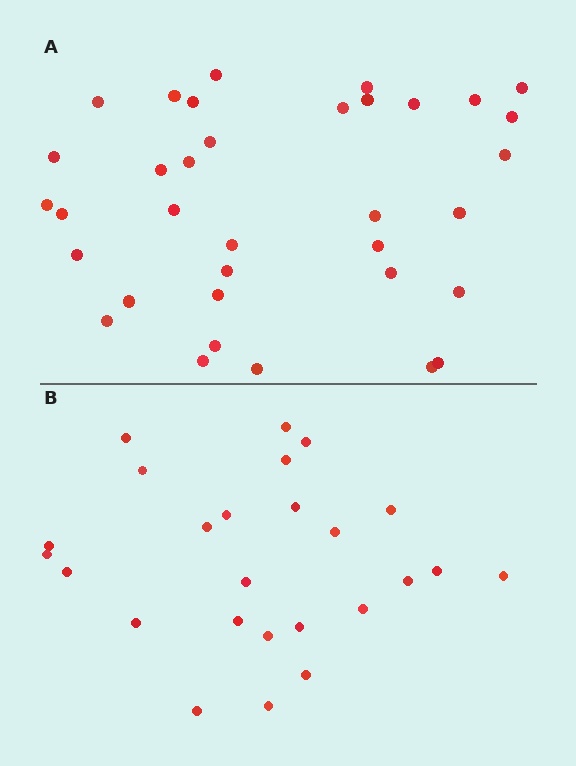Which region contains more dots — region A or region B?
Region A (the top region) has more dots.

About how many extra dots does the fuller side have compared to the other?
Region A has roughly 10 or so more dots than region B.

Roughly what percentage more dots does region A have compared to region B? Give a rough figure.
About 40% more.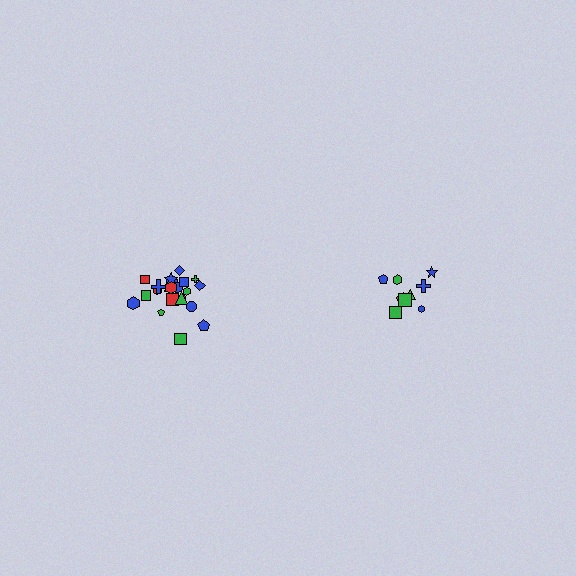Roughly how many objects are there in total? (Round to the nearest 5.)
Roughly 30 objects in total.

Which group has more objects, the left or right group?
The left group.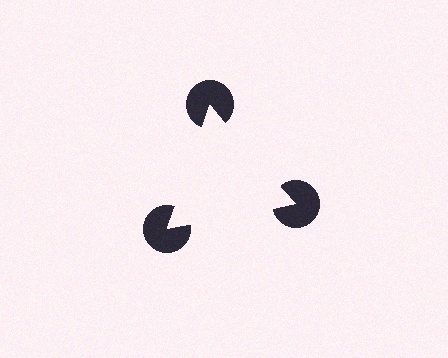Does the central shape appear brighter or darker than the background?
It typically appears slightly brighter than the background, even though no actual brightness change is drawn.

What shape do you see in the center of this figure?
An illusory triangle — its edges are inferred from the aligned wedge cuts in the pac-man discs, not physically drawn.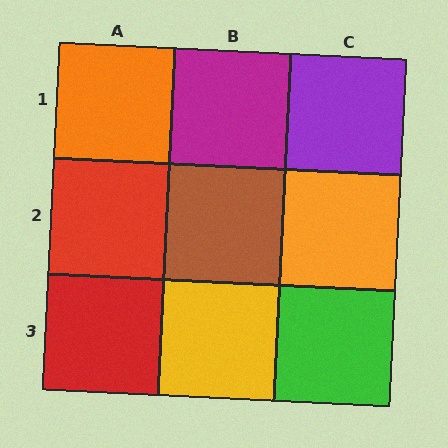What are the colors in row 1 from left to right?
Orange, magenta, purple.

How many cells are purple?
1 cell is purple.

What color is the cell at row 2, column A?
Red.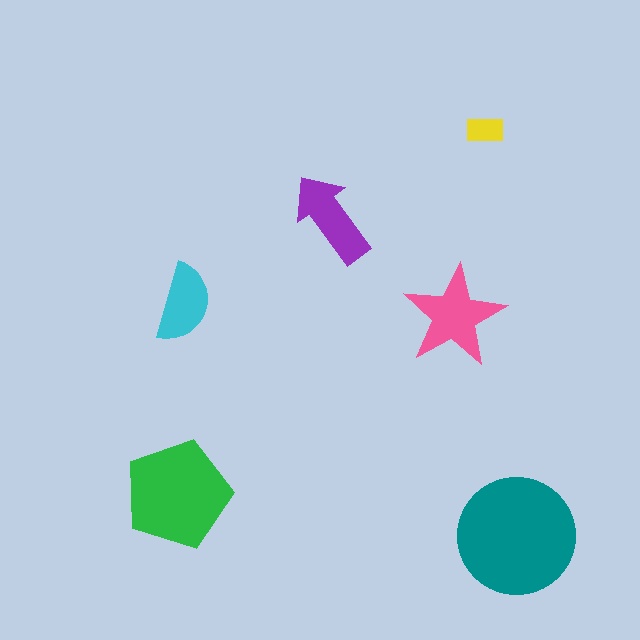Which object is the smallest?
The yellow rectangle.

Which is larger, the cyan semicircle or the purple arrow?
The purple arrow.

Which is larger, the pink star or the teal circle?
The teal circle.